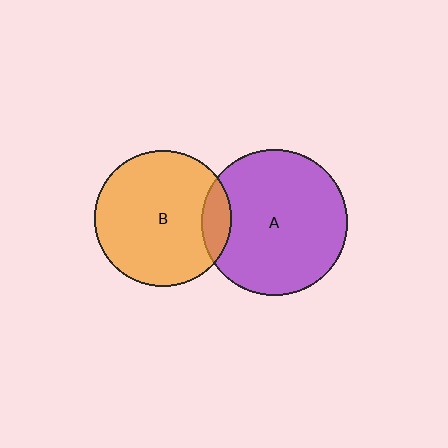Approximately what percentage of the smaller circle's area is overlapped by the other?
Approximately 10%.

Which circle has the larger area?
Circle A (purple).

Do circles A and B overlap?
Yes.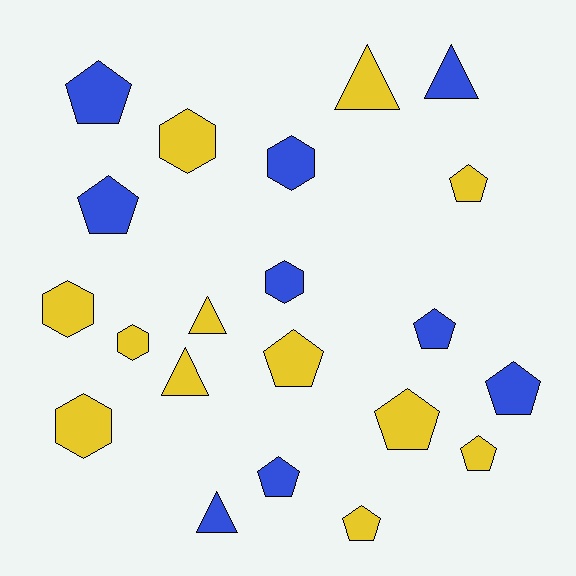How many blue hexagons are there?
There are 2 blue hexagons.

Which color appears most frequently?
Yellow, with 12 objects.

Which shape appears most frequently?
Pentagon, with 10 objects.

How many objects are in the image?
There are 21 objects.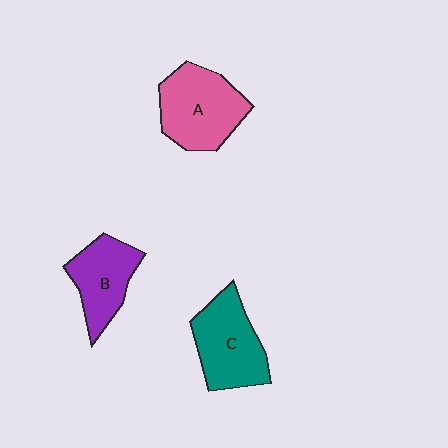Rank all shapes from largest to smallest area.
From largest to smallest: A (pink), C (teal), B (purple).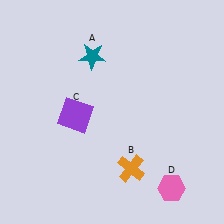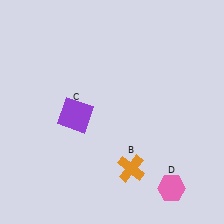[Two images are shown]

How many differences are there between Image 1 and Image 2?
There is 1 difference between the two images.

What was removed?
The teal star (A) was removed in Image 2.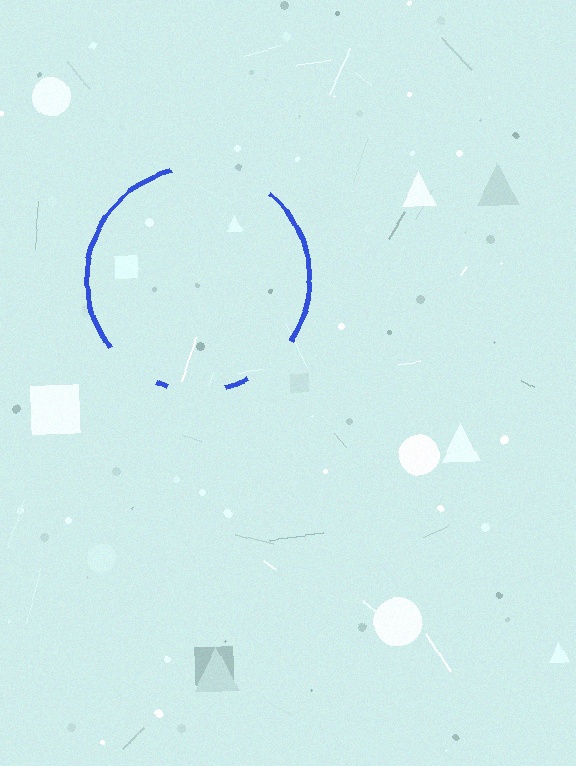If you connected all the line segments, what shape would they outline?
They would outline a circle.